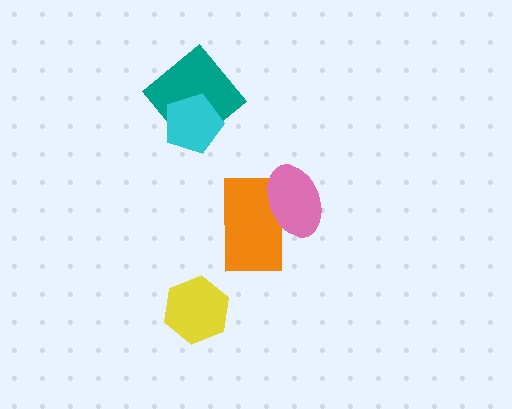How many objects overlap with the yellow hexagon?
0 objects overlap with the yellow hexagon.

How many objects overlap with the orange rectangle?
1 object overlaps with the orange rectangle.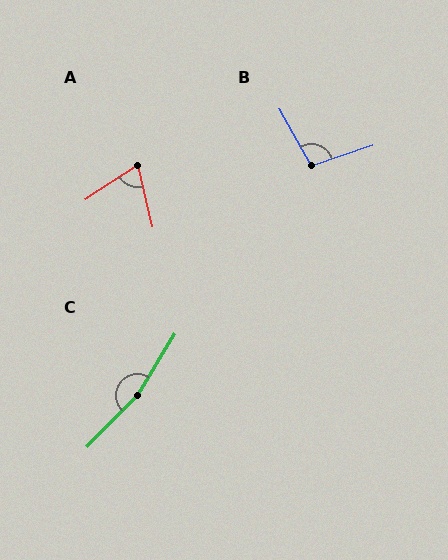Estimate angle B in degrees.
Approximately 101 degrees.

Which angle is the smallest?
A, at approximately 70 degrees.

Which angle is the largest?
C, at approximately 167 degrees.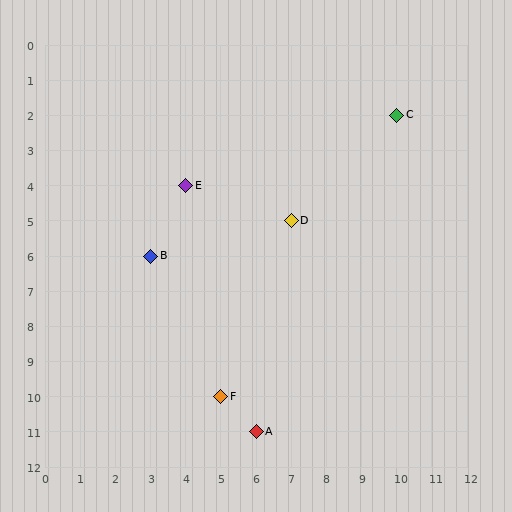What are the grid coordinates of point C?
Point C is at grid coordinates (10, 2).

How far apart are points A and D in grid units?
Points A and D are 1 column and 6 rows apart (about 6.1 grid units diagonally).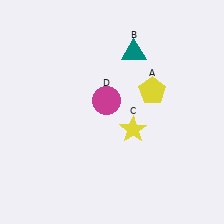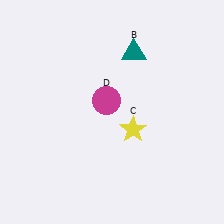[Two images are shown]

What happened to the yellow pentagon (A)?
The yellow pentagon (A) was removed in Image 2. It was in the top-right area of Image 1.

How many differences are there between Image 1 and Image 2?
There is 1 difference between the two images.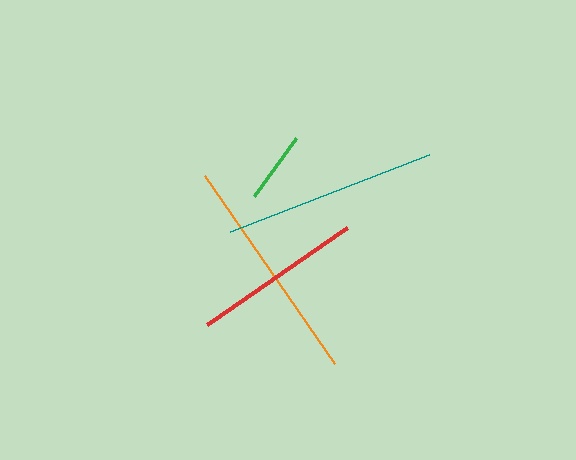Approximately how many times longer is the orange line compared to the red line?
The orange line is approximately 1.3 times the length of the red line.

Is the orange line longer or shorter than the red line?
The orange line is longer than the red line.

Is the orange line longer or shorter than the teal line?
The orange line is longer than the teal line.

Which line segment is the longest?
The orange line is the longest at approximately 230 pixels.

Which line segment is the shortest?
The green line is the shortest at approximately 71 pixels.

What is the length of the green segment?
The green segment is approximately 71 pixels long.